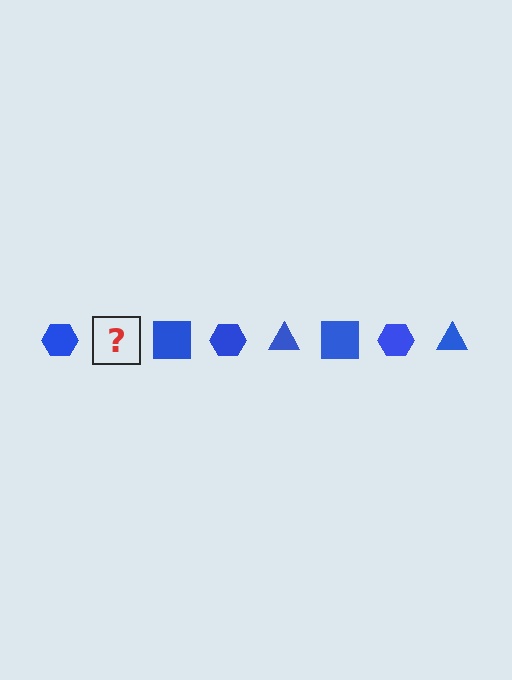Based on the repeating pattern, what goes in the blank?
The blank should be a blue triangle.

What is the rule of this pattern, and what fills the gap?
The rule is that the pattern cycles through hexagon, triangle, square shapes in blue. The gap should be filled with a blue triangle.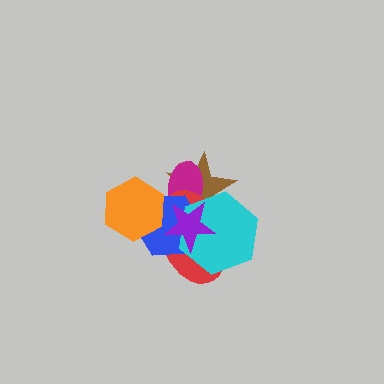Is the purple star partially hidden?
No, no other shape covers it.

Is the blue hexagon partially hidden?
Yes, it is partially covered by another shape.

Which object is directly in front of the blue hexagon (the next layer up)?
The cyan hexagon is directly in front of the blue hexagon.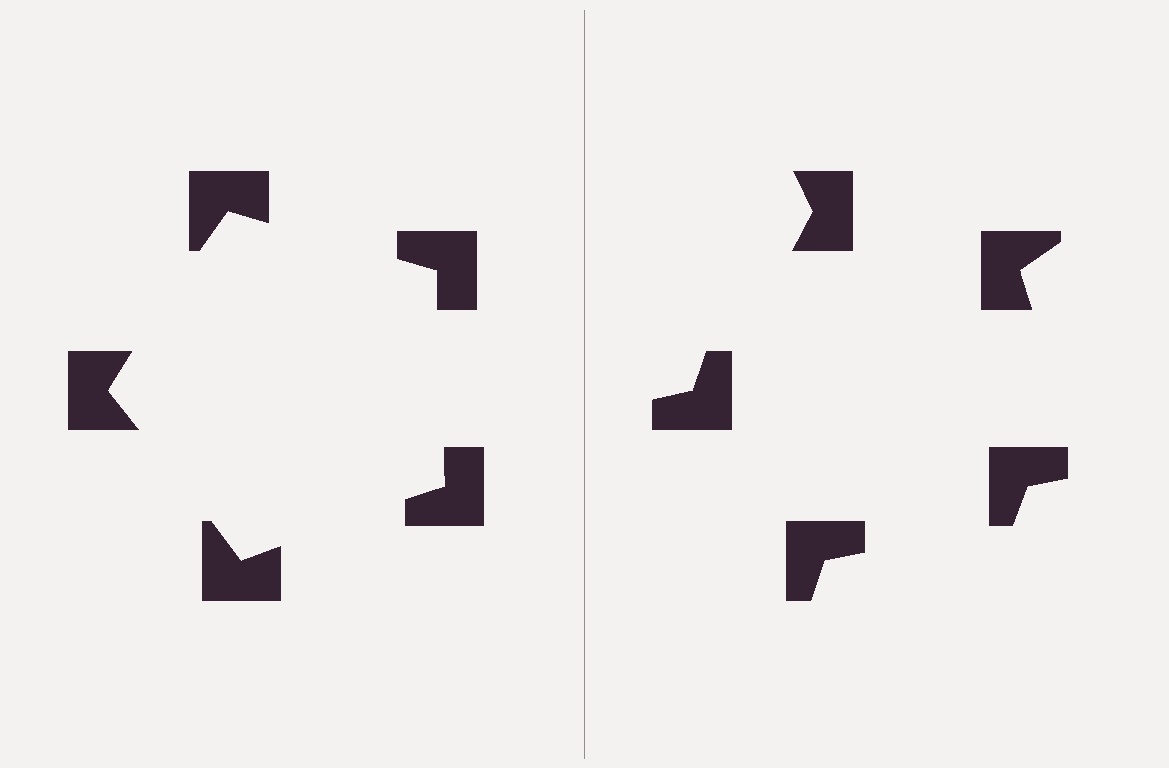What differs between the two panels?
The notched squares are positioned identically on both sides; only the wedge orientations differ. On the left they align to a pentagon; on the right they are misaligned.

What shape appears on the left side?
An illusory pentagon.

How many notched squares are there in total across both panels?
10 — 5 on each side.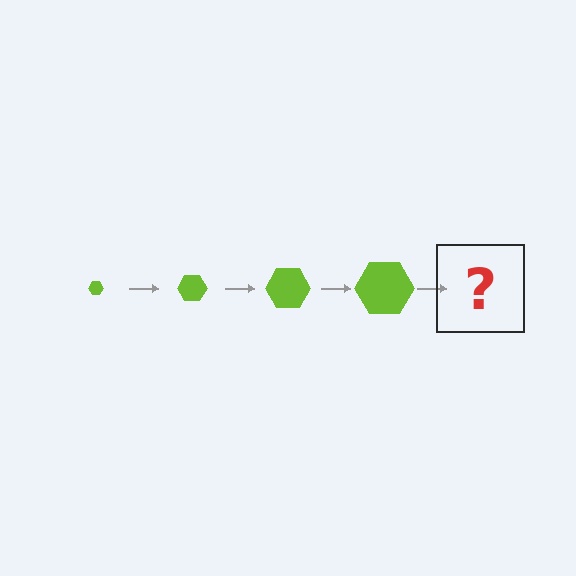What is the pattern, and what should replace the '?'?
The pattern is that the hexagon gets progressively larger each step. The '?' should be a lime hexagon, larger than the previous one.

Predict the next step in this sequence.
The next step is a lime hexagon, larger than the previous one.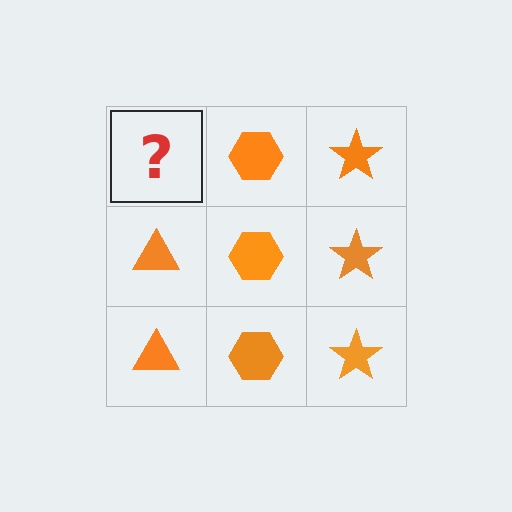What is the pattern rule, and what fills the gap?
The rule is that each column has a consistent shape. The gap should be filled with an orange triangle.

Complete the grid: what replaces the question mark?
The question mark should be replaced with an orange triangle.